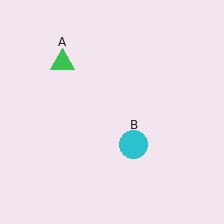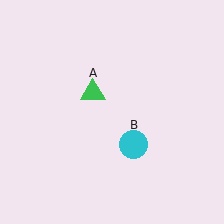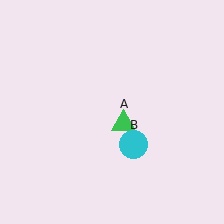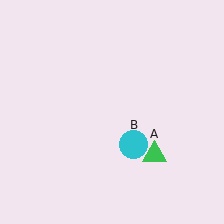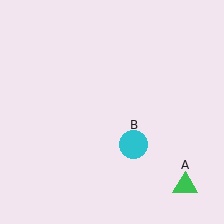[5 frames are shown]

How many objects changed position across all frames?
1 object changed position: green triangle (object A).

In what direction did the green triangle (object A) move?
The green triangle (object A) moved down and to the right.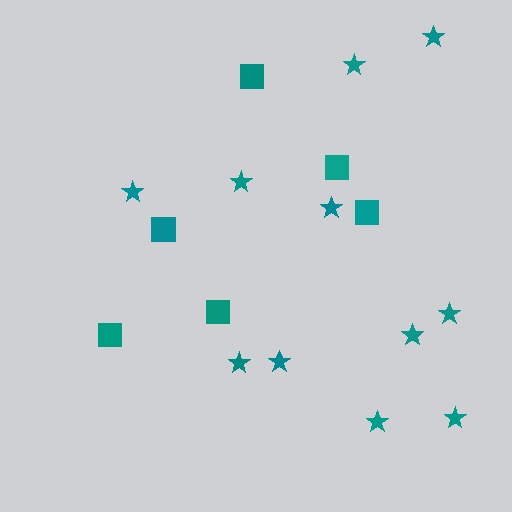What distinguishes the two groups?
There are 2 groups: one group of squares (6) and one group of stars (11).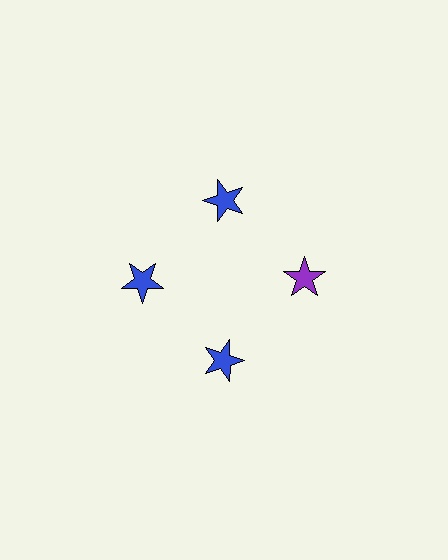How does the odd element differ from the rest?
It has a different color: purple instead of blue.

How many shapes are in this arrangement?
There are 4 shapes arranged in a ring pattern.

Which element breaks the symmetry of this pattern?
The purple star at roughly the 3 o'clock position breaks the symmetry. All other shapes are blue stars.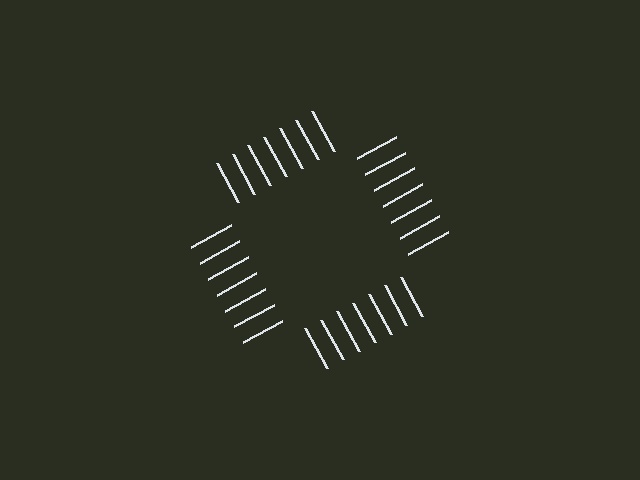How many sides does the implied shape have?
4 sides — the line-ends trace a square.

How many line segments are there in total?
28 — 7 along each of the 4 edges.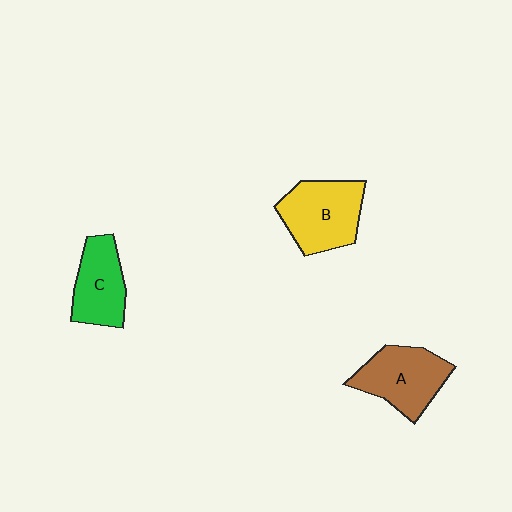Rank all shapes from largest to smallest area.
From largest to smallest: B (yellow), A (brown), C (green).